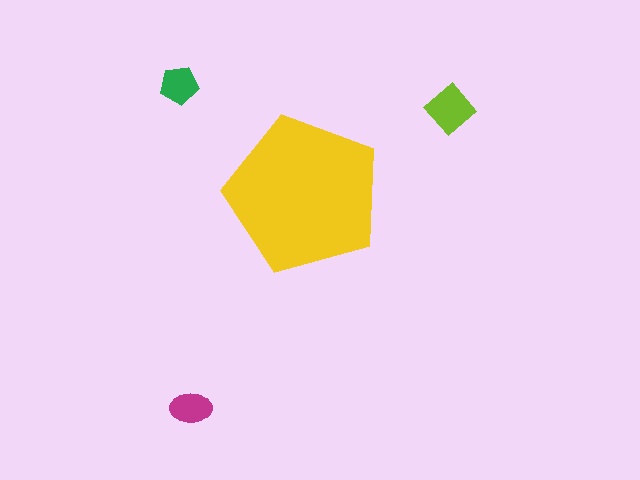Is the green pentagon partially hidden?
No, the green pentagon is fully visible.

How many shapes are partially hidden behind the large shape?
0 shapes are partially hidden.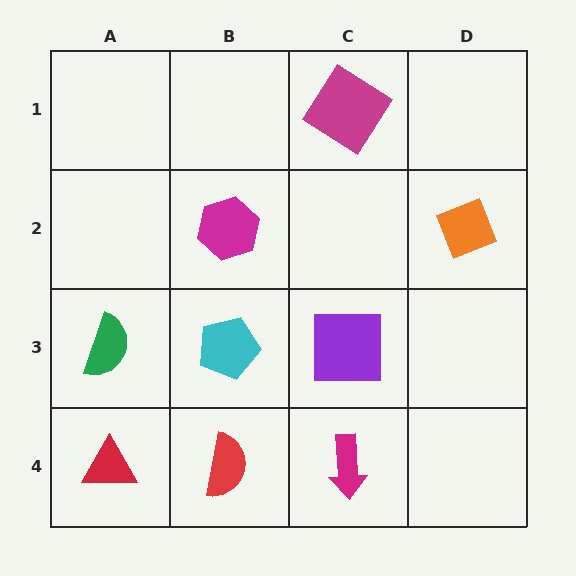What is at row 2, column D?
An orange diamond.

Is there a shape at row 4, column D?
No, that cell is empty.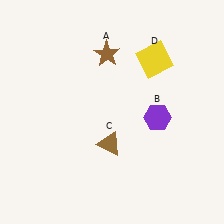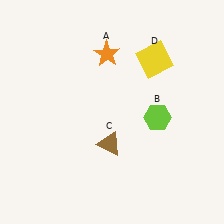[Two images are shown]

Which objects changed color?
A changed from brown to orange. B changed from purple to lime.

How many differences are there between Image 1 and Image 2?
There are 2 differences between the two images.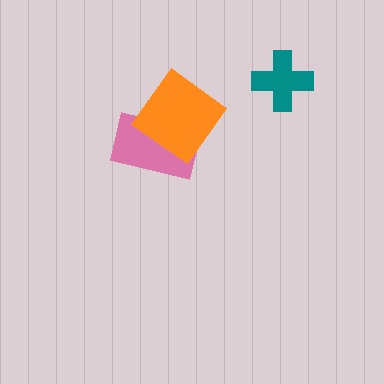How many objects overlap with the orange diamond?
1 object overlaps with the orange diamond.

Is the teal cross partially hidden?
No, no other shape covers it.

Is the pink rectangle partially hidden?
Yes, it is partially covered by another shape.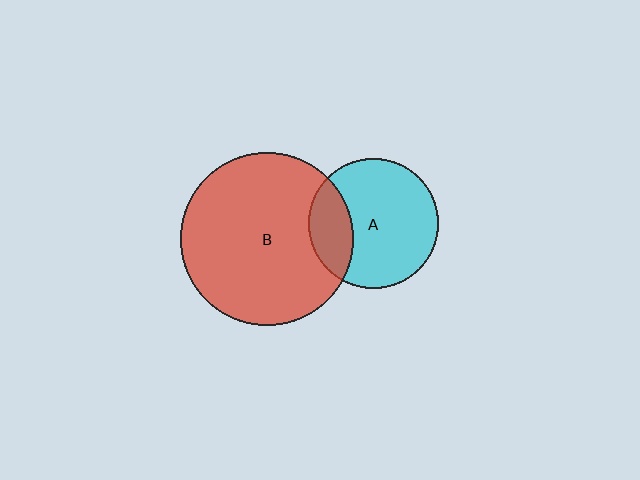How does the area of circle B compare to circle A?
Approximately 1.8 times.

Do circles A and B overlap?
Yes.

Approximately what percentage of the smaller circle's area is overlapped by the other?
Approximately 25%.